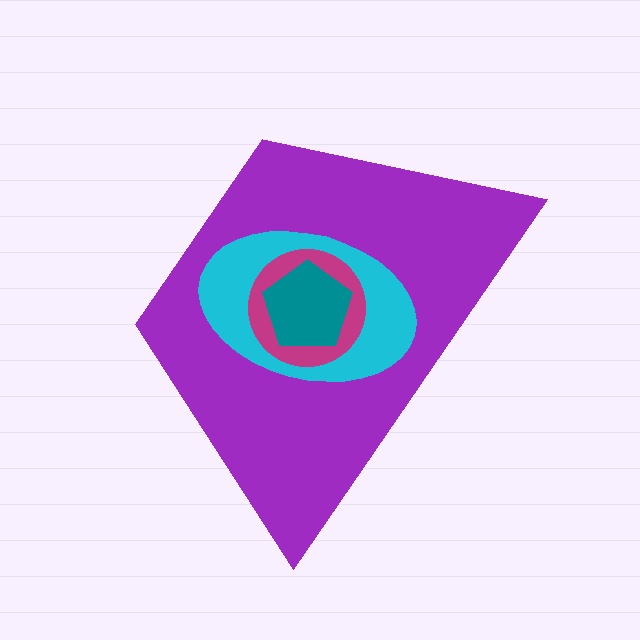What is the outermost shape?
The purple trapezoid.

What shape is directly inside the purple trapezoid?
The cyan ellipse.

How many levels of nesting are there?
4.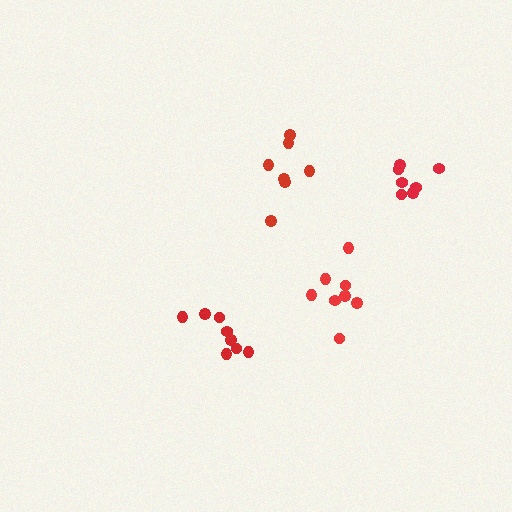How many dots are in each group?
Group 1: 8 dots, Group 2: 7 dots, Group 3: 8 dots, Group 4: 7 dots (30 total).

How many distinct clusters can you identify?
There are 4 distinct clusters.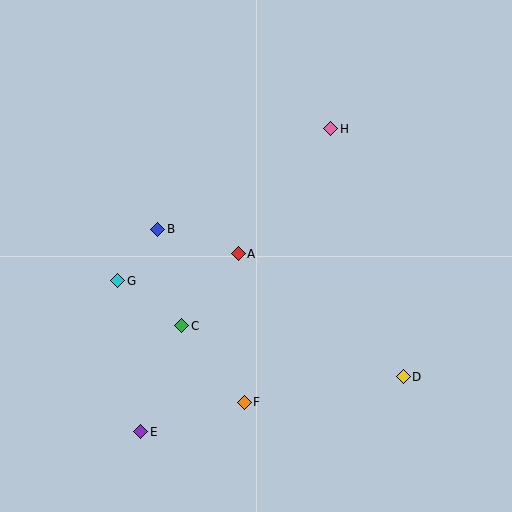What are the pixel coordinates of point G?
Point G is at (118, 281).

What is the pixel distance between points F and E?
The distance between F and E is 108 pixels.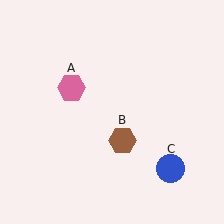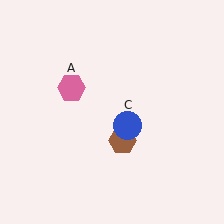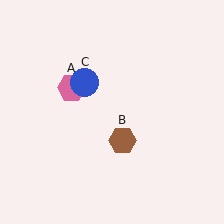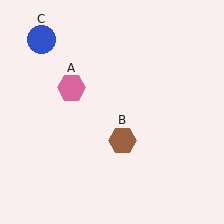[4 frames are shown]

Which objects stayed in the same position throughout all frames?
Pink hexagon (object A) and brown hexagon (object B) remained stationary.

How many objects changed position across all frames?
1 object changed position: blue circle (object C).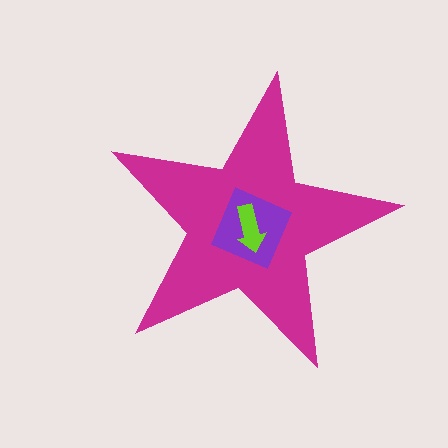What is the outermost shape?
The magenta star.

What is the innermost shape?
The lime arrow.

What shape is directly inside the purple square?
The lime arrow.